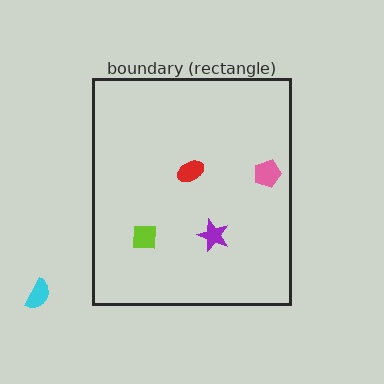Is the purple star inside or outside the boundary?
Inside.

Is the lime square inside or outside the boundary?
Inside.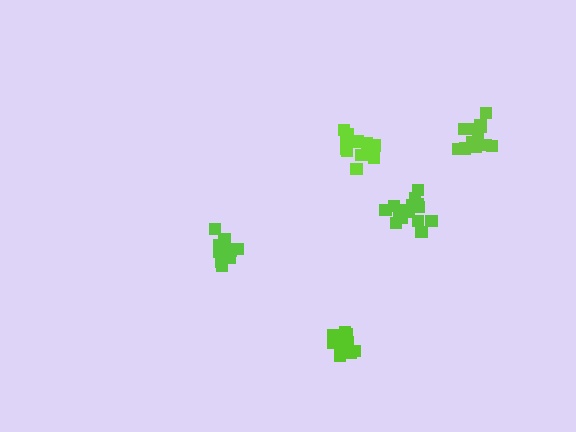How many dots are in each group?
Group 1: 13 dots, Group 2: 13 dots, Group 3: 13 dots, Group 4: 14 dots, Group 5: 17 dots (70 total).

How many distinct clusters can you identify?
There are 5 distinct clusters.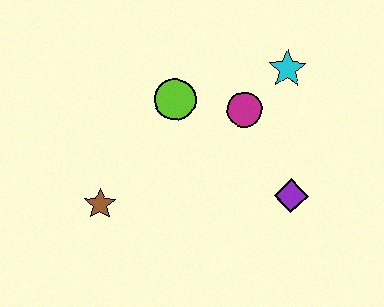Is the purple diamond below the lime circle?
Yes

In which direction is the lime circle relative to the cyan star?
The lime circle is to the left of the cyan star.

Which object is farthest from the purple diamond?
The brown star is farthest from the purple diamond.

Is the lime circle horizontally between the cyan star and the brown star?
Yes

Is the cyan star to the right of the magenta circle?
Yes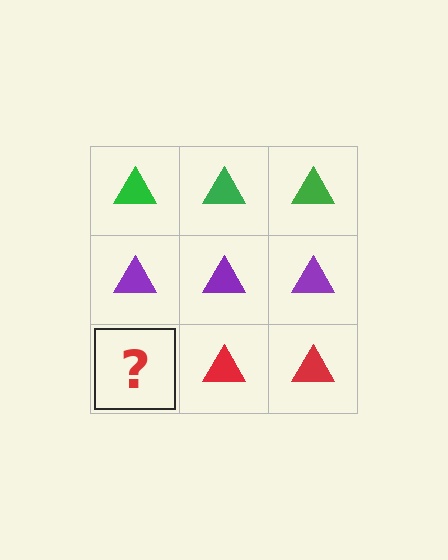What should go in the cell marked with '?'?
The missing cell should contain a red triangle.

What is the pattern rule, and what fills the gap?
The rule is that each row has a consistent color. The gap should be filled with a red triangle.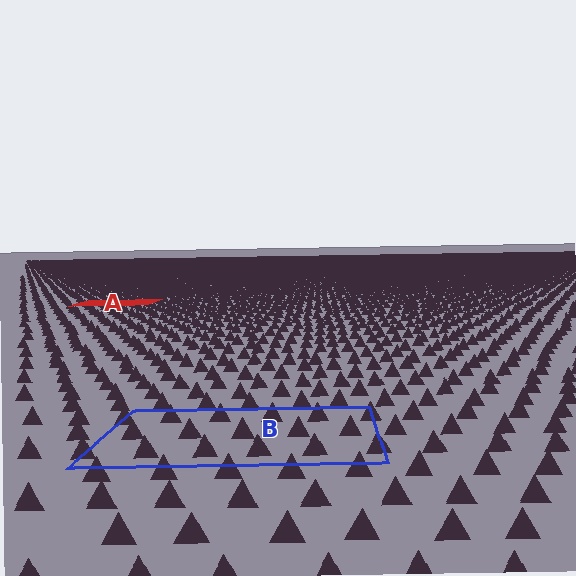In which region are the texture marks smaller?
The texture marks are smaller in region A, because it is farther away.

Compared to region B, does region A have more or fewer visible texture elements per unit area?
Region A has more texture elements per unit area — they are packed more densely because it is farther away.